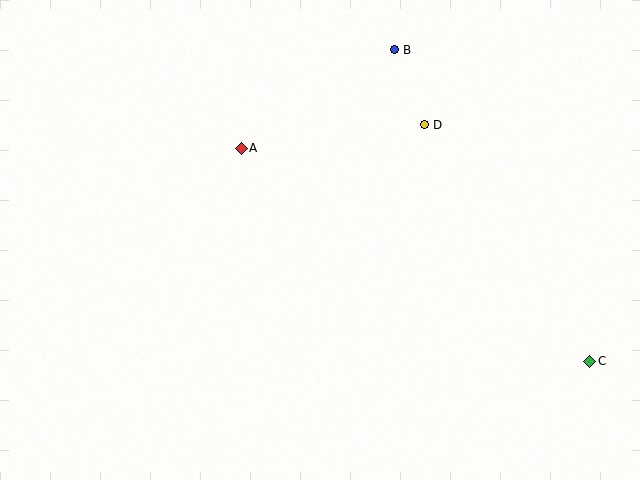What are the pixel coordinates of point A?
Point A is at (241, 148).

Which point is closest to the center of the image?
Point A at (241, 148) is closest to the center.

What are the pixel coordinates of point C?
Point C is at (590, 361).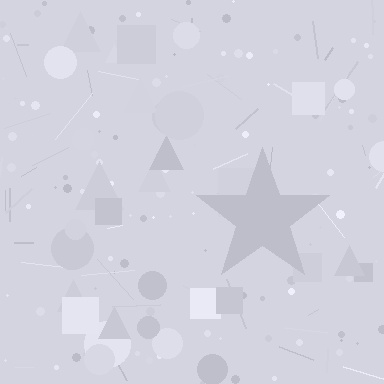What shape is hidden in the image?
A star is hidden in the image.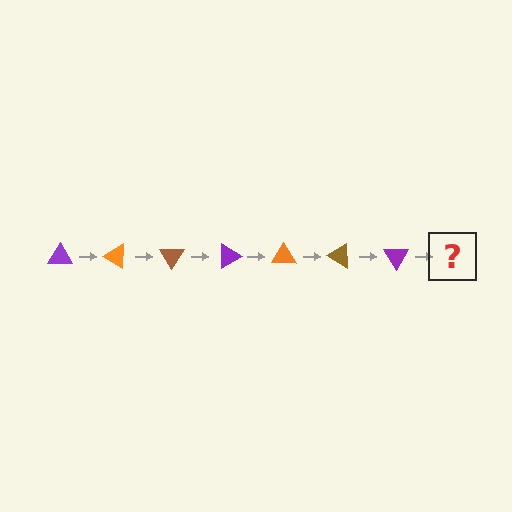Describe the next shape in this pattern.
It should be an orange triangle, rotated 210 degrees from the start.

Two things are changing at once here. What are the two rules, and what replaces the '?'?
The two rules are that it rotates 30 degrees each step and the color cycles through purple, orange, and brown. The '?' should be an orange triangle, rotated 210 degrees from the start.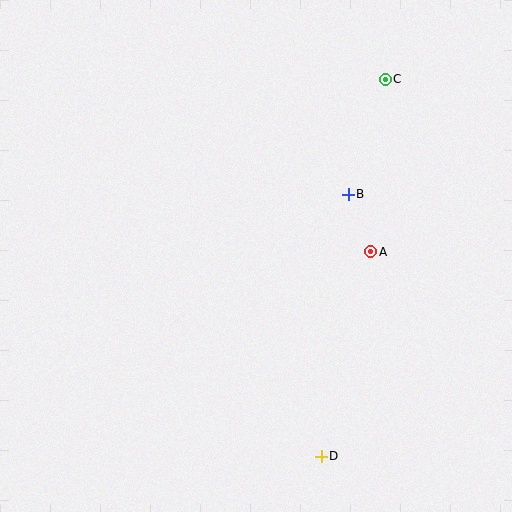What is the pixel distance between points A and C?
The distance between A and C is 173 pixels.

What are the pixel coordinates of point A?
Point A is at (371, 252).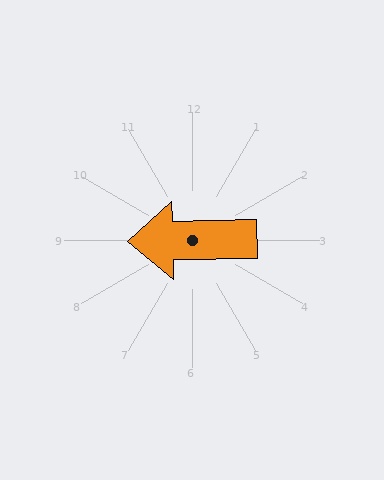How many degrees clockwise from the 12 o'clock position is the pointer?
Approximately 269 degrees.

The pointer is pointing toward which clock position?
Roughly 9 o'clock.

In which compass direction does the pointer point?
West.